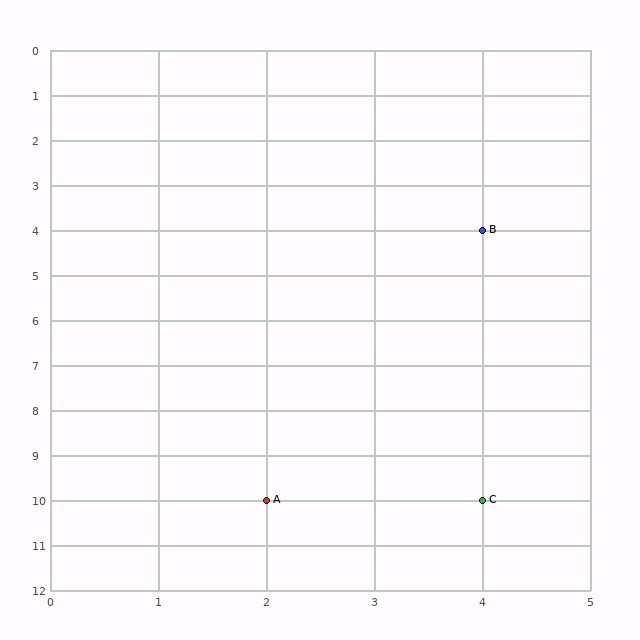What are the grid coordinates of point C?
Point C is at grid coordinates (4, 10).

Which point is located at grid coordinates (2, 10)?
Point A is at (2, 10).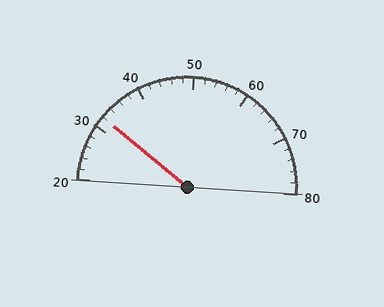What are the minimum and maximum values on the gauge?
The gauge ranges from 20 to 80.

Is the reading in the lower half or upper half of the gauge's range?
The reading is in the lower half of the range (20 to 80).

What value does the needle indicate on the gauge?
The needle indicates approximately 32.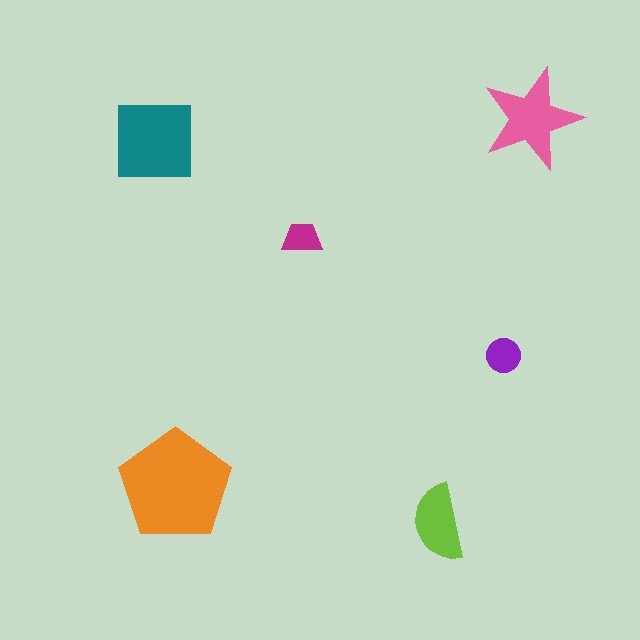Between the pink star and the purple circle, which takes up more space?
The pink star.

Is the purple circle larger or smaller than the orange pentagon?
Smaller.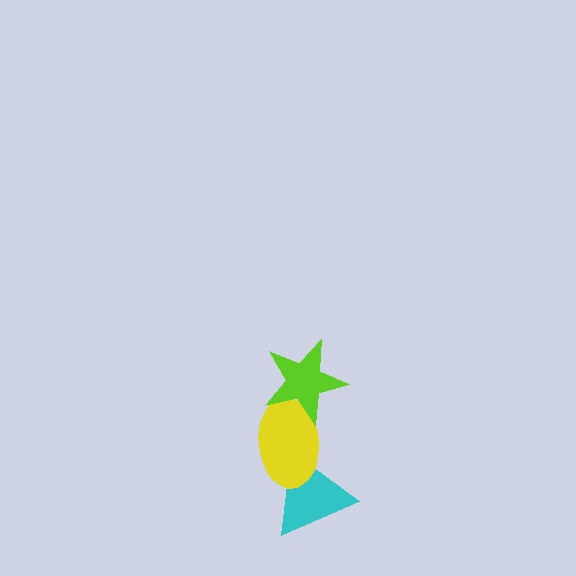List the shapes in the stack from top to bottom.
From top to bottom: the lime star, the yellow ellipse, the cyan triangle.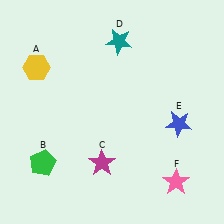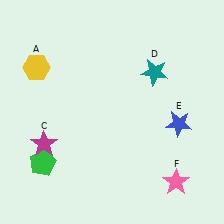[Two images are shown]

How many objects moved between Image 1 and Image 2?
2 objects moved between the two images.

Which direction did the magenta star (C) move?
The magenta star (C) moved left.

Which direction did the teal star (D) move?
The teal star (D) moved right.